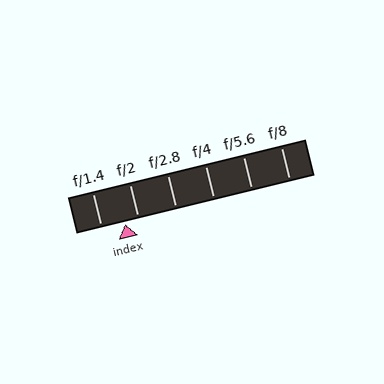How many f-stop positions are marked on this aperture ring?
There are 6 f-stop positions marked.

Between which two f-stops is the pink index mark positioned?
The index mark is between f/1.4 and f/2.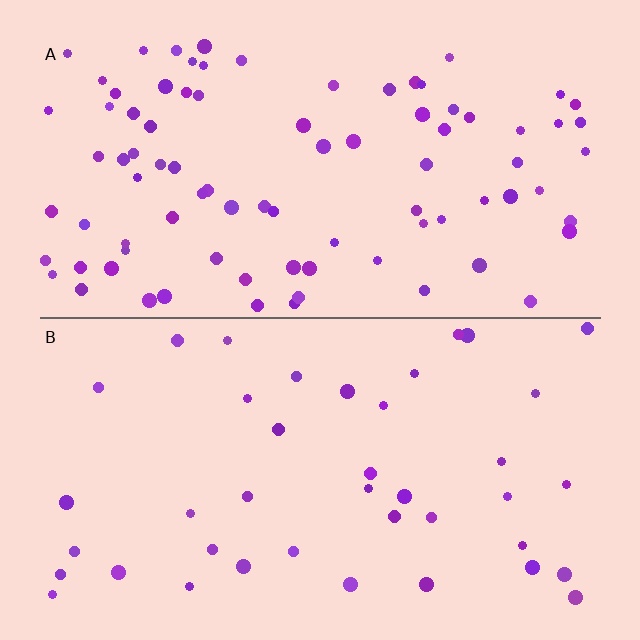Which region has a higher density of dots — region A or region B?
A (the top).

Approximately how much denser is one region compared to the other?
Approximately 2.1× — region A over region B.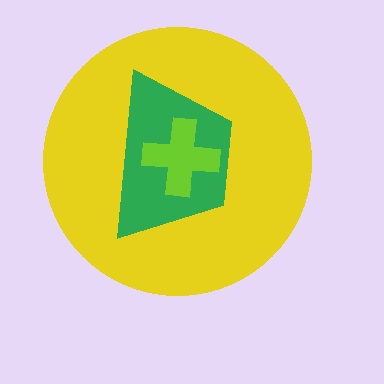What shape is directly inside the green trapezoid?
The lime cross.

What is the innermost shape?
The lime cross.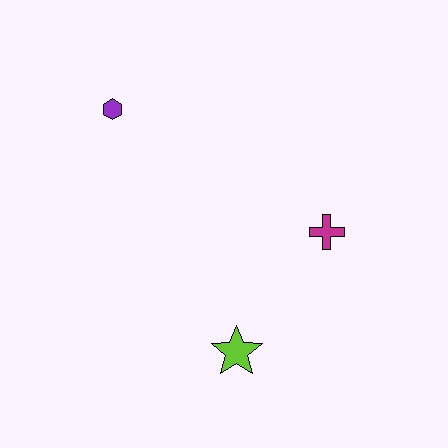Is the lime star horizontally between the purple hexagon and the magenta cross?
Yes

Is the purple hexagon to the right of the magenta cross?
No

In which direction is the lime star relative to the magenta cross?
The lime star is below the magenta cross.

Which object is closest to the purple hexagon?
The magenta cross is closest to the purple hexagon.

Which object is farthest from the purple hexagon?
The lime star is farthest from the purple hexagon.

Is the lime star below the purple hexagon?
Yes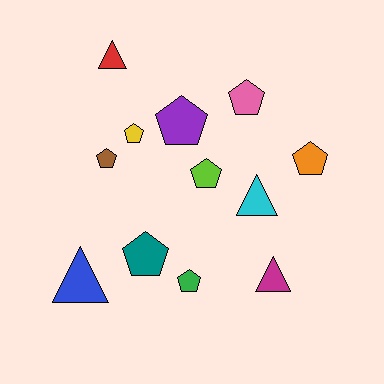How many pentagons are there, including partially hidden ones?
There are 8 pentagons.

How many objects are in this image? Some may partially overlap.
There are 12 objects.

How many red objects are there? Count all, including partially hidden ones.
There is 1 red object.